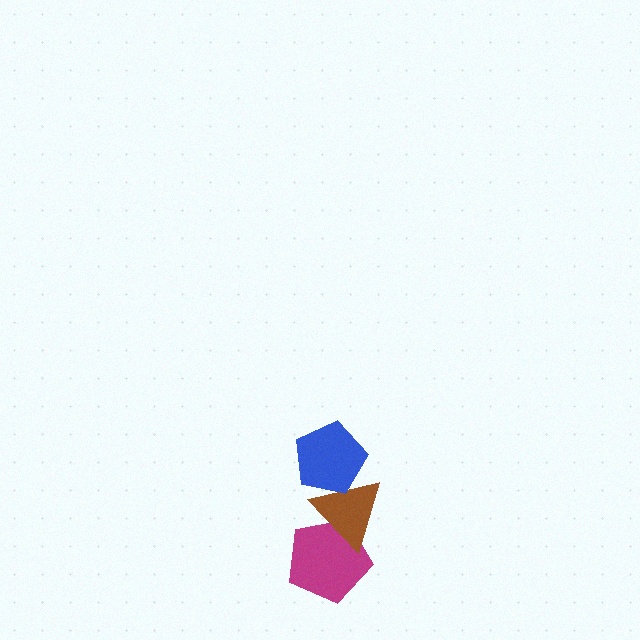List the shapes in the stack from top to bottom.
From top to bottom: the blue pentagon, the brown triangle, the magenta pentagon.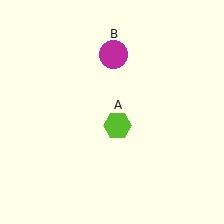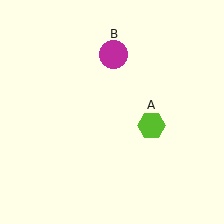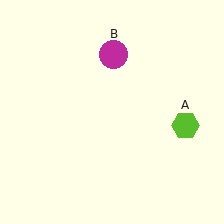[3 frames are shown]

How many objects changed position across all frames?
1 object changed position: lime hexagon (object A).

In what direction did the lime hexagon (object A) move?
The lime hexagon (object A) moved right.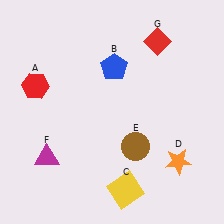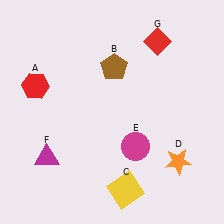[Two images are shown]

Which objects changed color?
B changed from blue to brown. E changed from brown to magenta.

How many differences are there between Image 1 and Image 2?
There are 2 differences between the two images.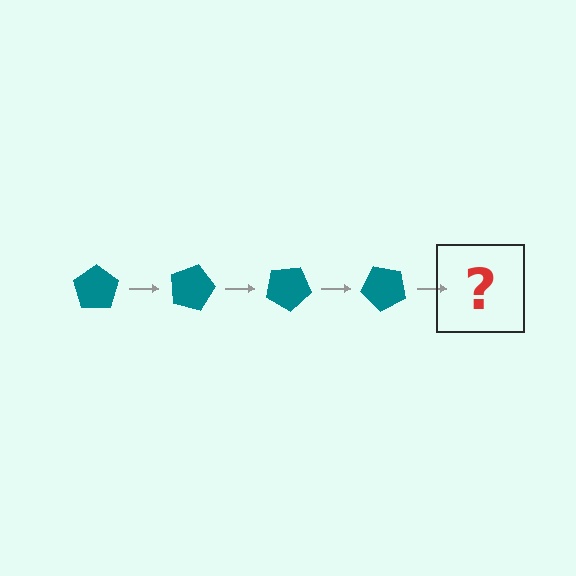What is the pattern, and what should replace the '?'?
The pattern is that the pentagon rotates 15 degrees each step. The '?' should be a teal pentagon rotated 60 degrees.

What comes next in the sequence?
The next element should be a teal pentagon rotated 60 degrees.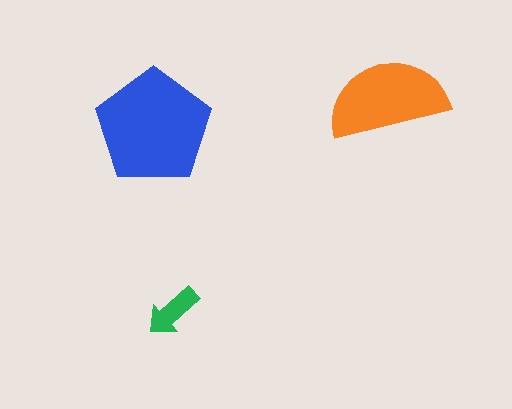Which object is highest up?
The orange semicircle is topmost.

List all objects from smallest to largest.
The green arrow, the orange semicircle, the blue pentagon.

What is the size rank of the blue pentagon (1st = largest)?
1st.